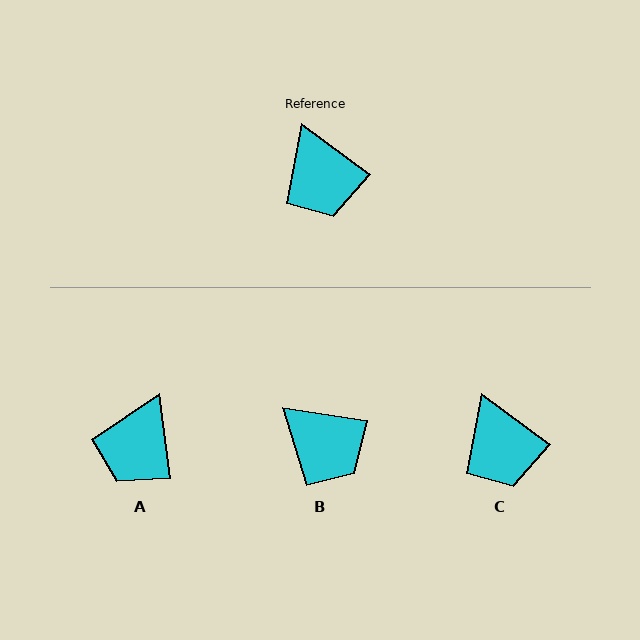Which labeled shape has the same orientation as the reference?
C.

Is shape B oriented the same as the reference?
No, it is off by about 28 degrees.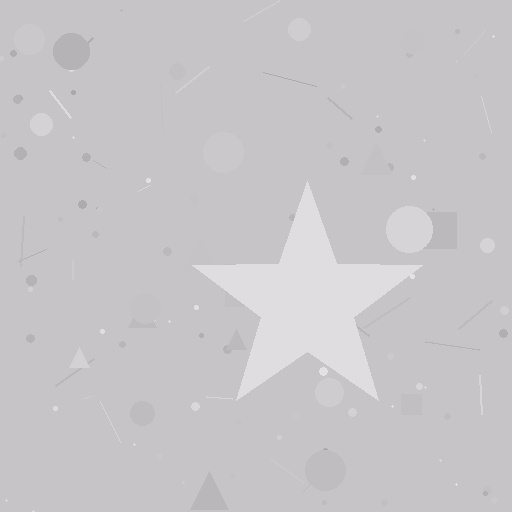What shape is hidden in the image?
A star is hidden in the image.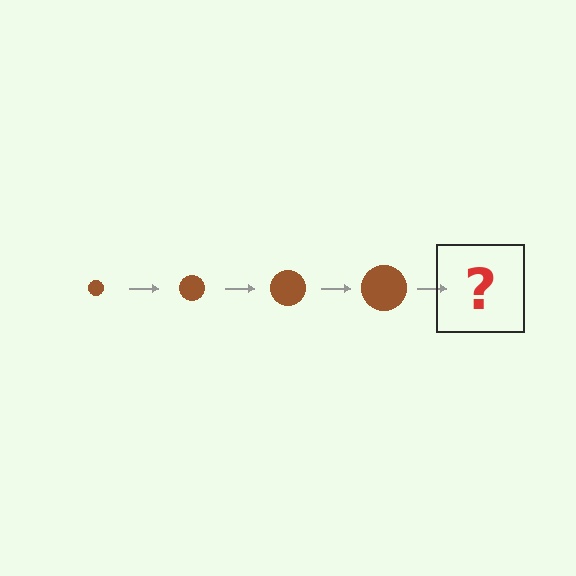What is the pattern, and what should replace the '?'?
The pattern is that the circle gets progressively larger each step. The '?' should be a brown circle, larger than the previous one.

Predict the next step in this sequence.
The next step is a brown circle, larger than the previous one.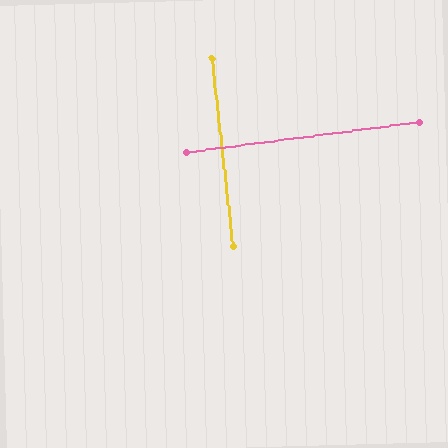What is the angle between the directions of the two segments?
Approximately 89 degrees.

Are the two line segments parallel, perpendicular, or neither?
Perpendicular — they meet at approximately 89°.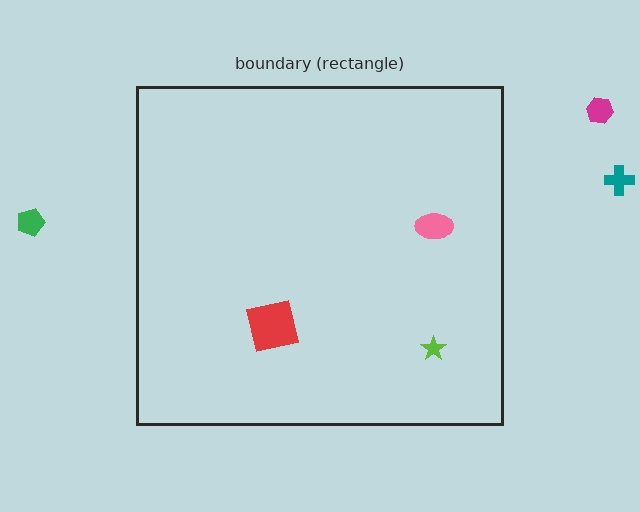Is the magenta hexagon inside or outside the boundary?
Outside.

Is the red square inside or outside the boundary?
Inside.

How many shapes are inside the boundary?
3 inside, 3 outside.